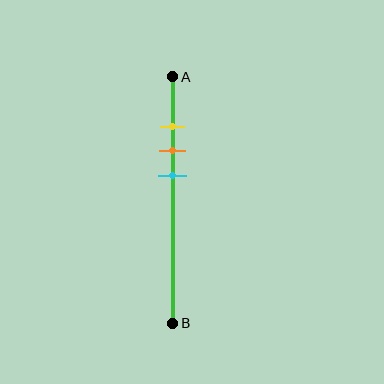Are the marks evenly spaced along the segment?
Yes, the marks are approximately evenly spaced.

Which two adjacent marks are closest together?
The yellow and orange marks are the closest adjacent pair.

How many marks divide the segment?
There are 3 marks dividing the segment.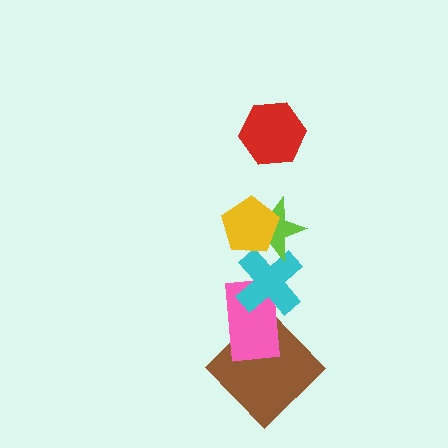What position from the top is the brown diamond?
The brown diamond is 6th from the top.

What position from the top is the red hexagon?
The red hexagon is 1st from the top.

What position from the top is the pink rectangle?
The pink rectangle is 5th from the top.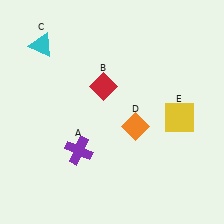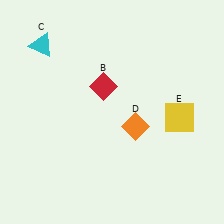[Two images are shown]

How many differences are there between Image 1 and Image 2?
There is 1 difference between the two images.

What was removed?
The purple cross (A) was removed in Image 2.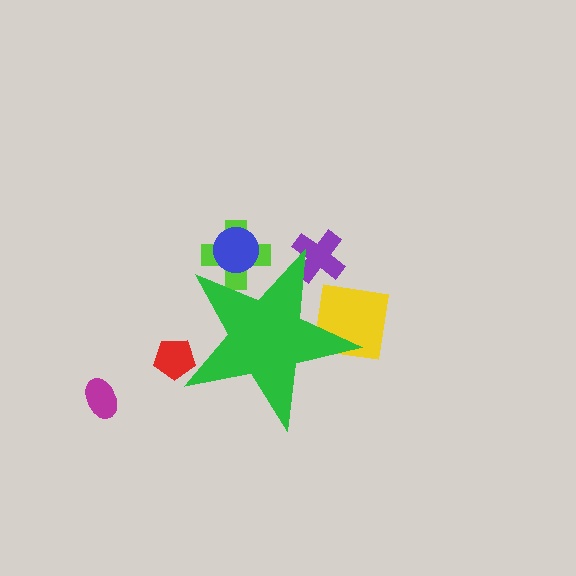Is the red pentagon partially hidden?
Yes, the red pentagon is partially hidden behind the green star.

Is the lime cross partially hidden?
Yes, the lime cross is partially hidden behind the green star.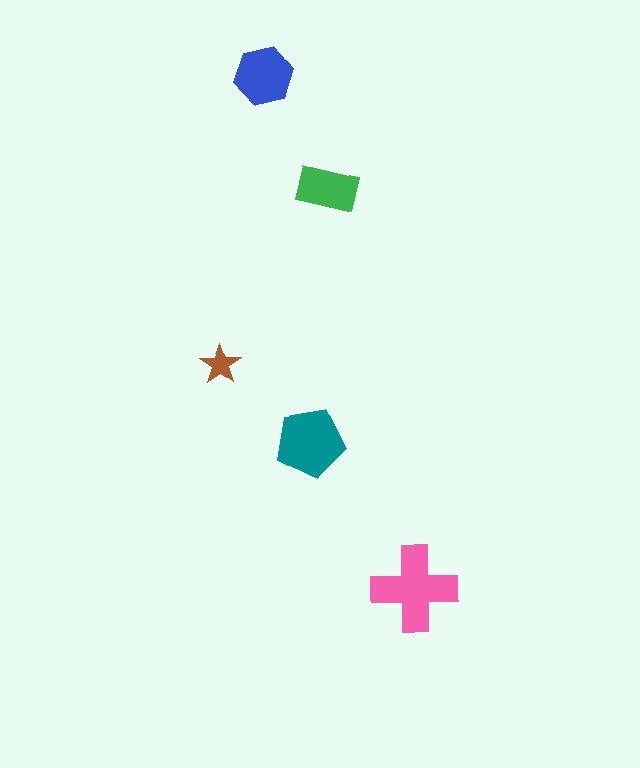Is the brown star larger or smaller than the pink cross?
Smaller.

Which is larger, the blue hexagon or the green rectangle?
The blue hexagon.